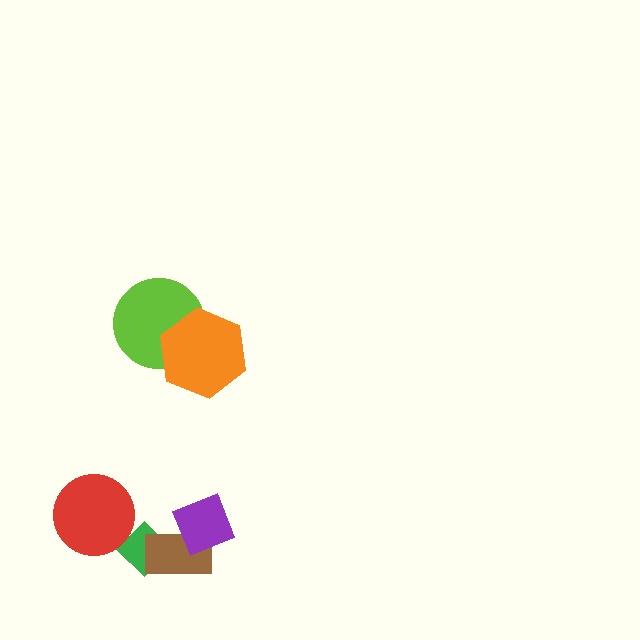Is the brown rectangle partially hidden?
Yes, it is partially covered by another shape.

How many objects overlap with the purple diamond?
1 object overlaps with the purple diamond.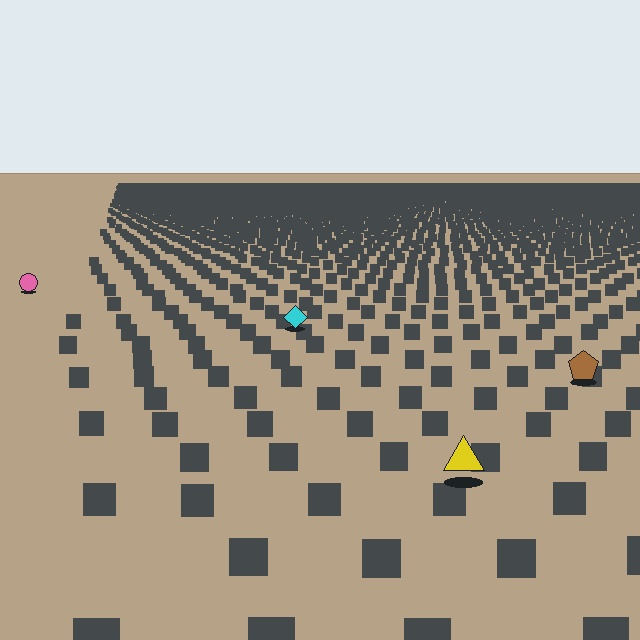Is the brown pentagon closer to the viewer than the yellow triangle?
No. The yellow triangle is closer — you can tell from the texture gradient: the ground texture is coarser near it.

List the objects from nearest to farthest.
From nearest to farthest: the yellow triangle, the brown pentagon, the cyan diamond, the pink circle.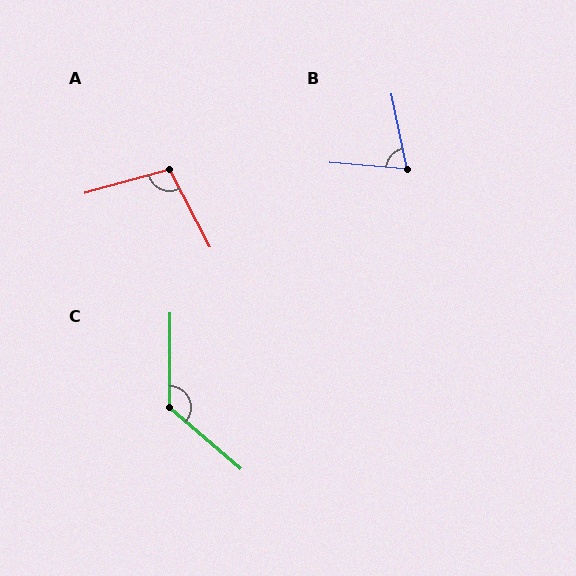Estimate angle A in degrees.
Approximately 102 degrees.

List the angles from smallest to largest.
B (74°), A (102°), C (130°).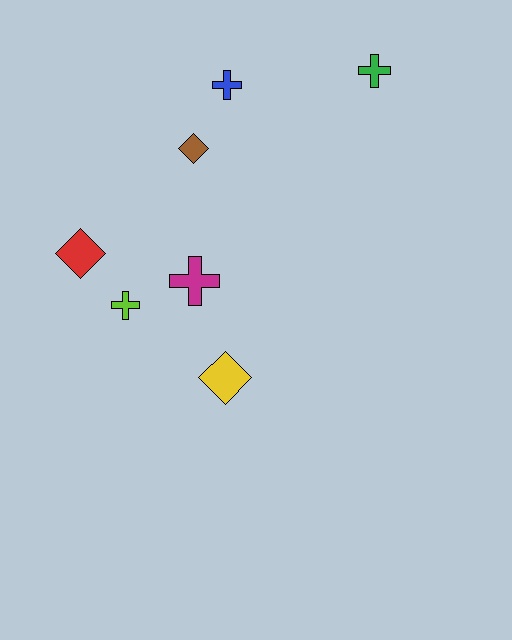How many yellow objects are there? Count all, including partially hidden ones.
There is 1 yellow object.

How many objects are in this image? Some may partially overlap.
There are 7 objects.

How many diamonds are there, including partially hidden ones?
There are 3 diamonds.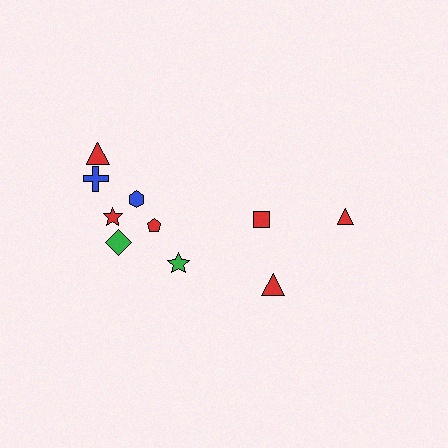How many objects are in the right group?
There are 3 objects.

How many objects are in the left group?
There are 7 objects.